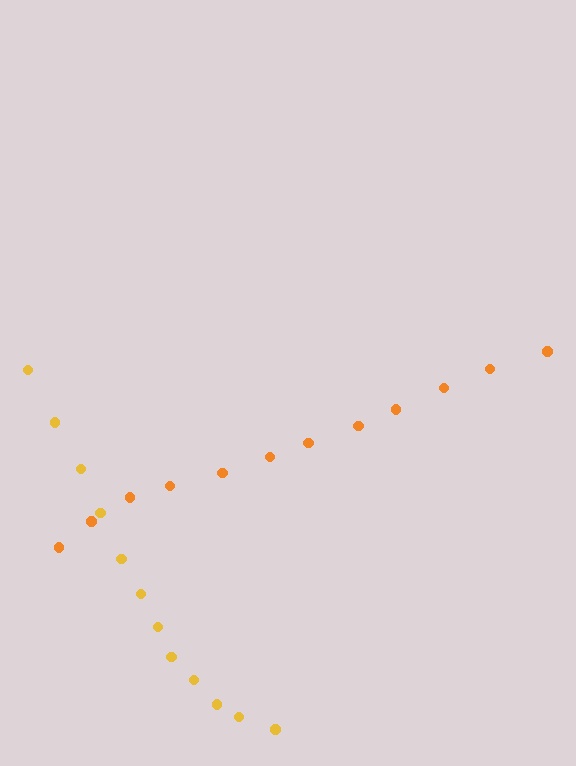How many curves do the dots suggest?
There are 2 distinct paths.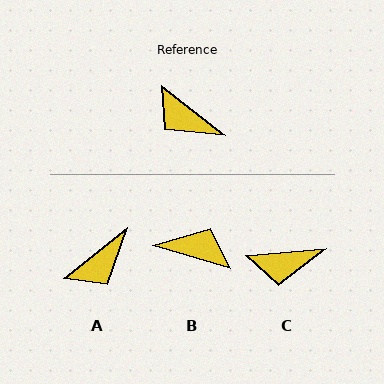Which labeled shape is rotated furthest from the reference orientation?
B, about 158 degrees away.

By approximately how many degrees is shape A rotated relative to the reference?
Approximately 76 degrees counter-clockwise.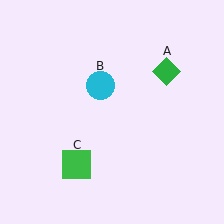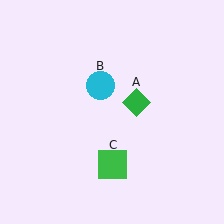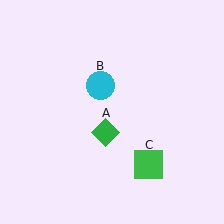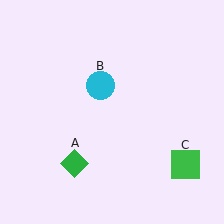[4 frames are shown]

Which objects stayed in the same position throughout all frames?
Cyan circle (object B) remained stationary.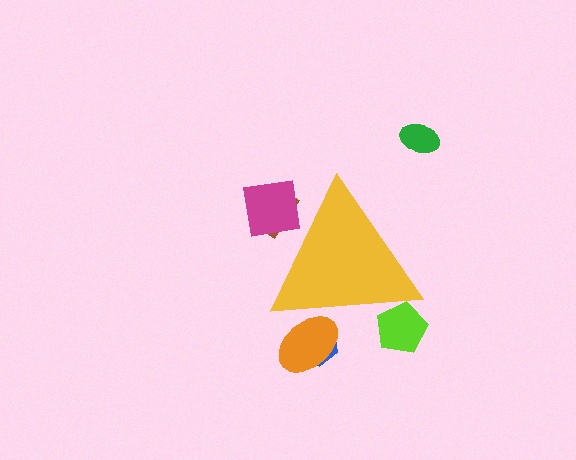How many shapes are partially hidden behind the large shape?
5 shapes are partially hidden.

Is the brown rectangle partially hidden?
Yes, the brown rectangle is partially hidden behind the yellow triangle.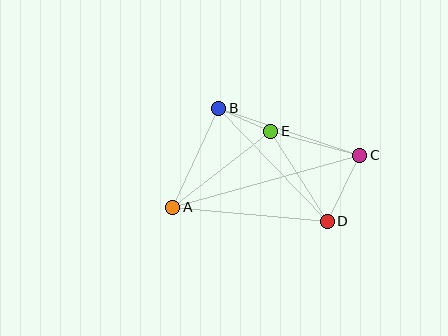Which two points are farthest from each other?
Points A and C are farthest from each other.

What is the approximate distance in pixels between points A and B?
The distance between A and B is approximately 109 pixels.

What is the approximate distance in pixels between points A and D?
The distance between A and D is approximately 155 pixels.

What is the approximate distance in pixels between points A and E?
The distance between A and E is approximately 124 pixels.